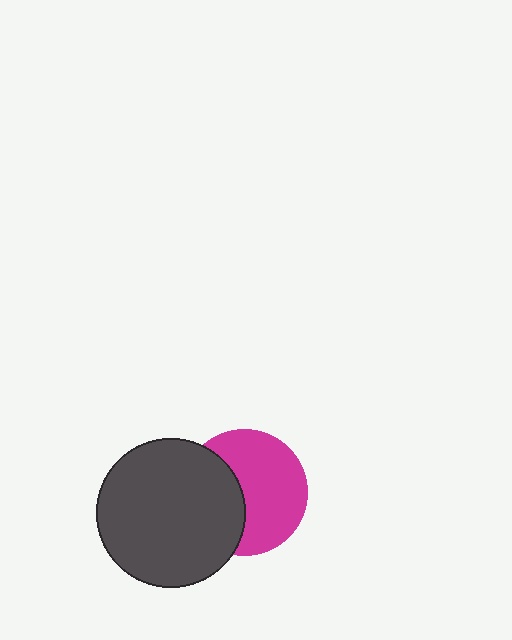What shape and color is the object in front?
The object in front is a dark gray circle.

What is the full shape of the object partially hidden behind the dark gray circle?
The partially hidden object is a magenta circle.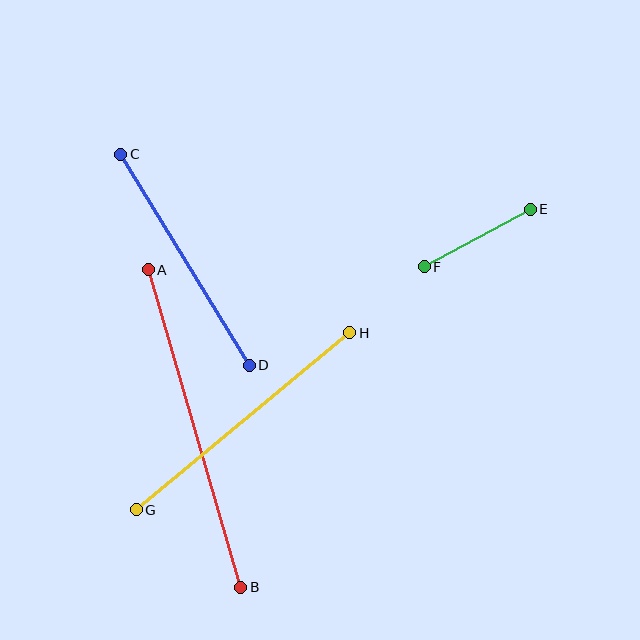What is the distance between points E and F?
The distance is approximately 120 pixels.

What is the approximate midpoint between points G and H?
The midpoint is at approximately (243, 421) pixels.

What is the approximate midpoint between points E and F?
The midpoint is at approximately (477, 238) pixels.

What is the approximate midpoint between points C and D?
The midpoint is at approximately (185, 260) pixels.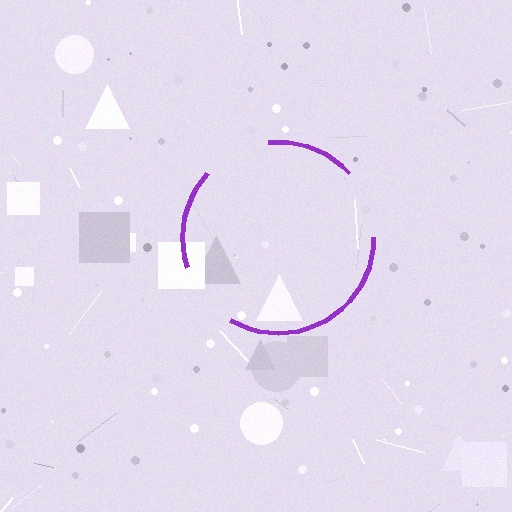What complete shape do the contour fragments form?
The contour fragments form a circle.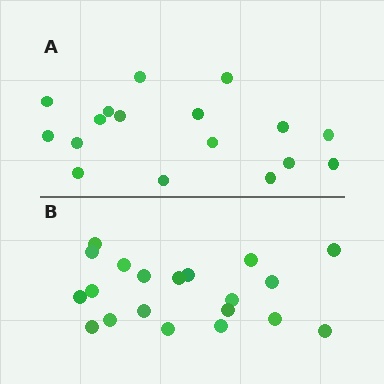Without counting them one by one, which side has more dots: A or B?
Region B (the bottom region) has more dots.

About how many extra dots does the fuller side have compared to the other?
Region B has just a few more — roughly 2 or 3 more dots than region A.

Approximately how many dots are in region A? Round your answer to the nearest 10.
About 20 dots. (The exact count is 17, which rounds to 20.)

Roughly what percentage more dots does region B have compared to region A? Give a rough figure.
About 20% more.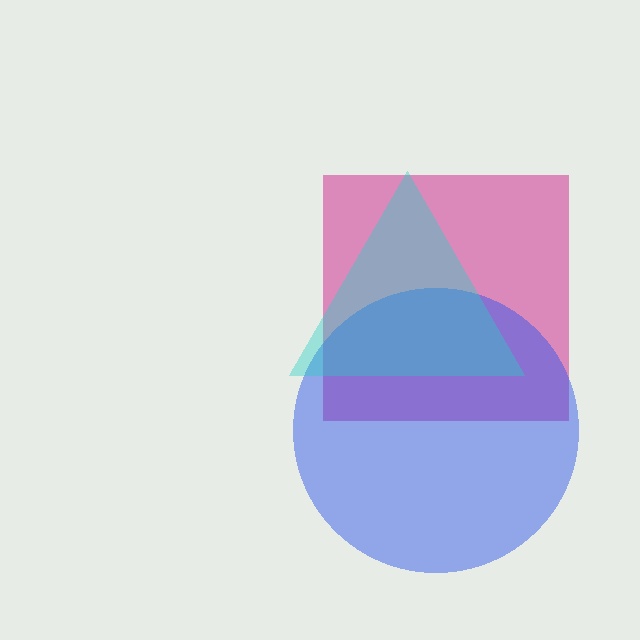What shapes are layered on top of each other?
The layered shapes are: a magenta square, a blue circle, a cyan triangle.